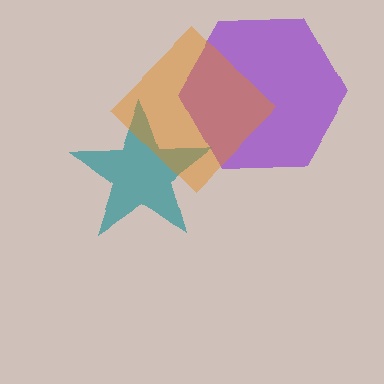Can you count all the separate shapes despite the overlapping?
Yes, there are 3 separate shapes.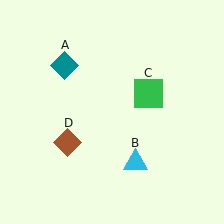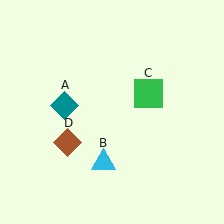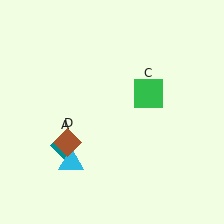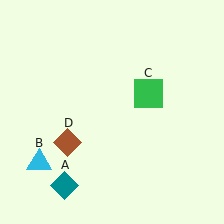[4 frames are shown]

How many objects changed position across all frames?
2 objects changed position: teal diamond (object A), cyan triangle (object B).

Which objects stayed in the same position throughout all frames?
Green square (object C) and brown diamond (object D) remained stationary.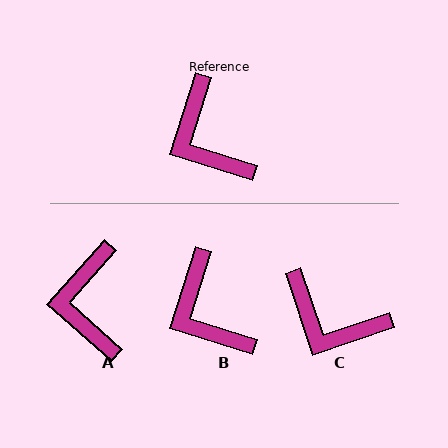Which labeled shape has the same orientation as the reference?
B.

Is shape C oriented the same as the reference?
No, it is off by about 36 degrees.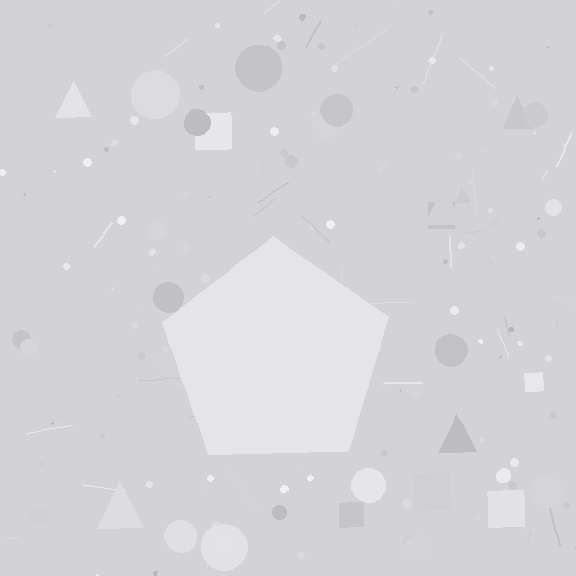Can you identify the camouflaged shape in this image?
The camouflaged shape is a pentagon.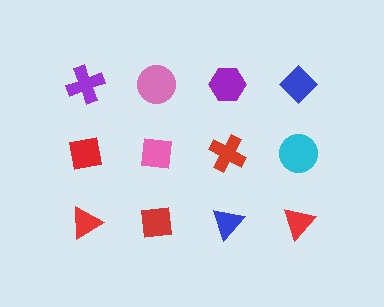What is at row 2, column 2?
A pink square.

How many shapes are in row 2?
4 shapes.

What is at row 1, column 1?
A purple cross.